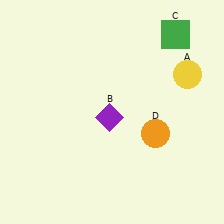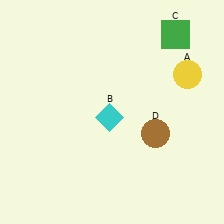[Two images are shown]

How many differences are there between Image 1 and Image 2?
There are 2 differences between the two images.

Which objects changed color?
B changed from purple to cyan. D changed from orange to brown.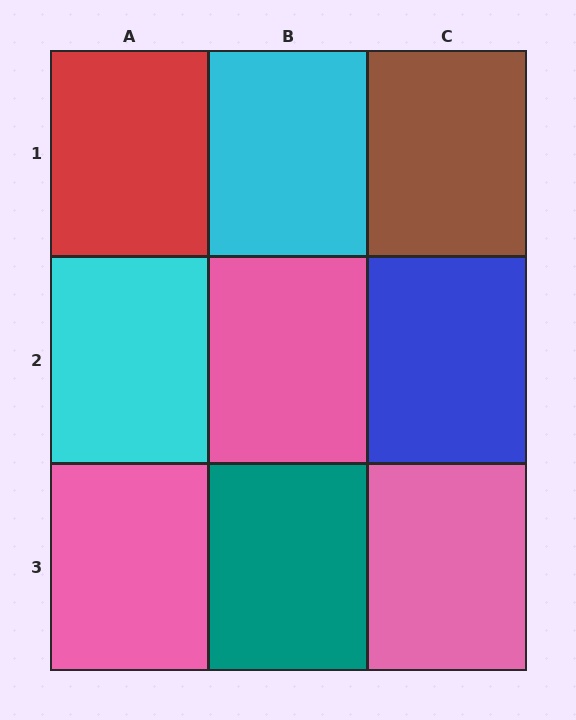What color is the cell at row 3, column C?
Pink.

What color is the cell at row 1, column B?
Cyan.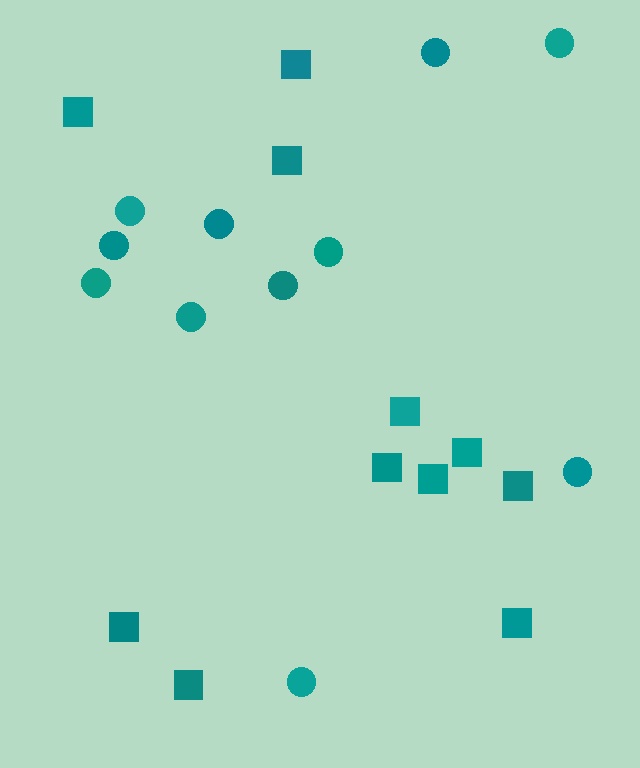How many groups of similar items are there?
There are 2 groups: one group of squares (11) and one group of circles (11).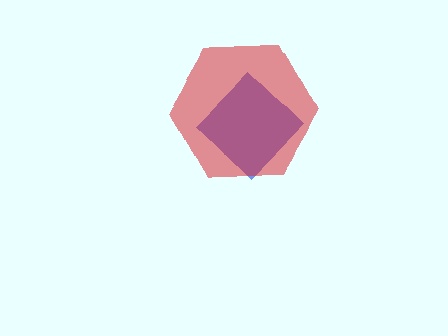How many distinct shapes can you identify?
There are 2 distinct shapes: a blue diamond, a red hexagon.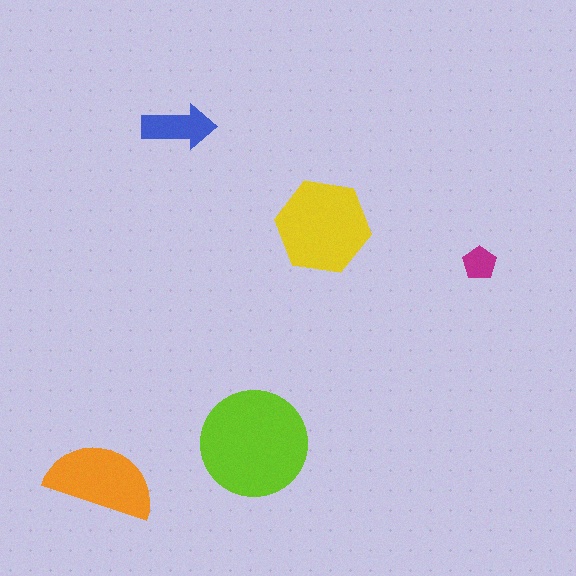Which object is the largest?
The lime circle.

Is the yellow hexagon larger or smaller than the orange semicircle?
Larger.